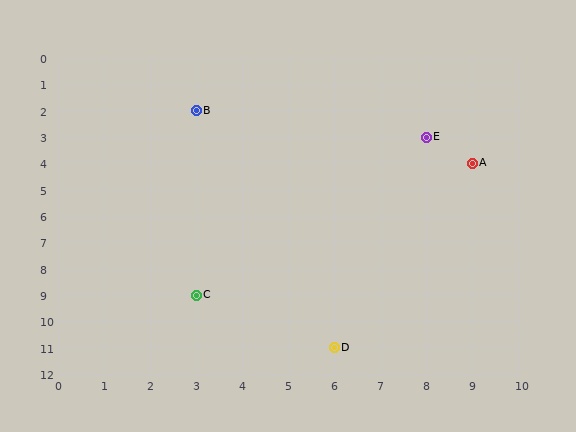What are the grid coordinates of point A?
Point A is at grid coordinates (9, 4).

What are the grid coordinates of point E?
Point E is at grid coordinates (8, 3).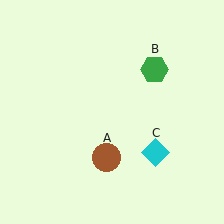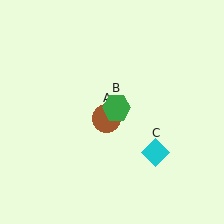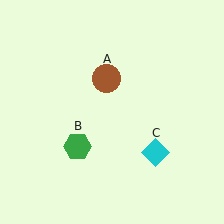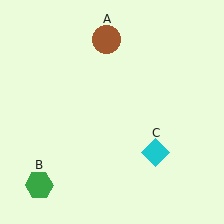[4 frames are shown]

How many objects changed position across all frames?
2 objects changed position: brown circle (object A), green hexagon (object B).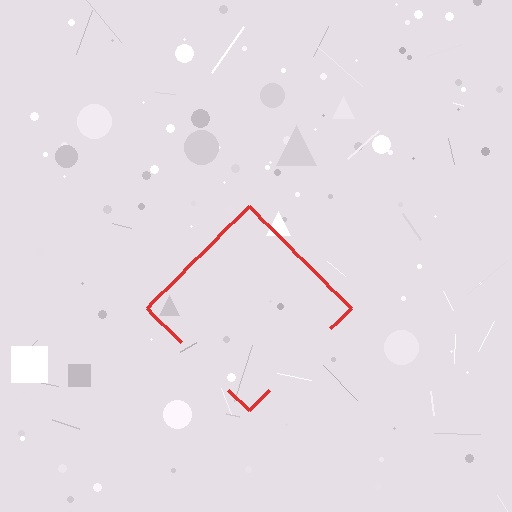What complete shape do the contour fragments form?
The contour fragments form a diamond.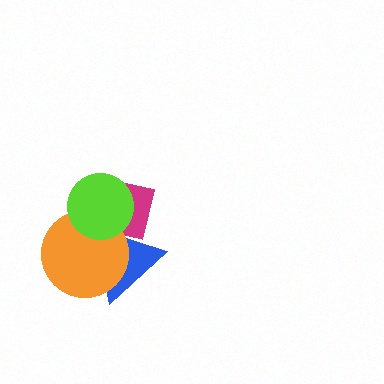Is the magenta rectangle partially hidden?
Yes, it is partially covered by another shape.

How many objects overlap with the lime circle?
3 objects overlap with the lime circle.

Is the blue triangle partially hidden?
Yes, it is partially covered by another shape.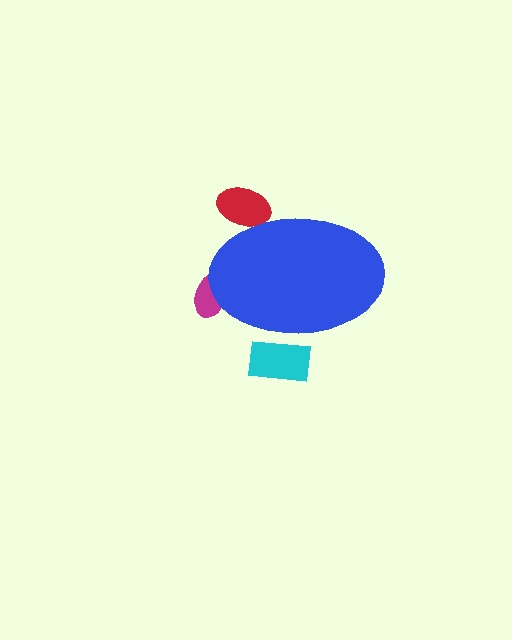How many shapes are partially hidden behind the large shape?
3 shapes are partially hidden.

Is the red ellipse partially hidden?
Yes, the red ellipse is partially hidden behind the blue ellipse.